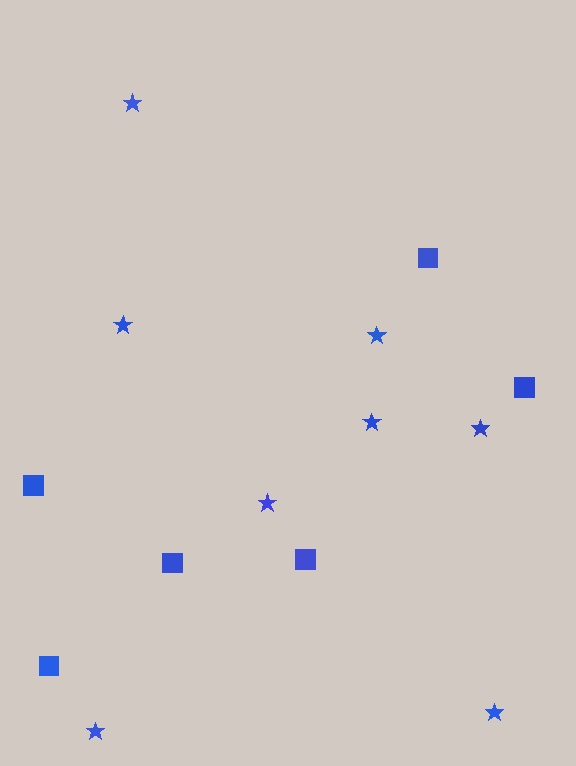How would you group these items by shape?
There are 2 groups: one group of squares (6) and one group of stars (8).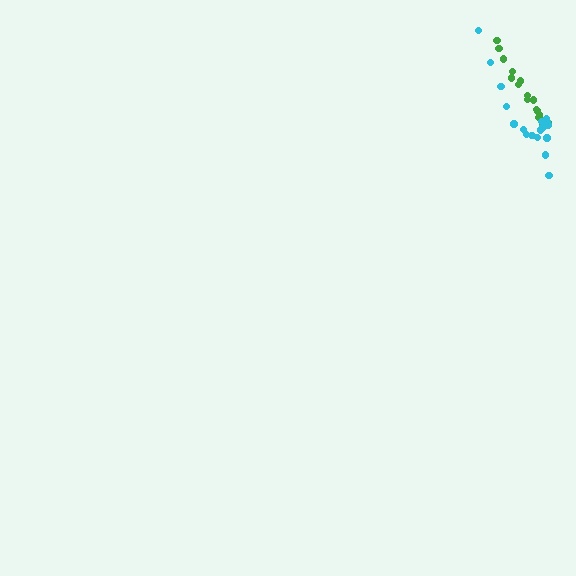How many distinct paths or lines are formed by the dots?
There are 2 distinct paths.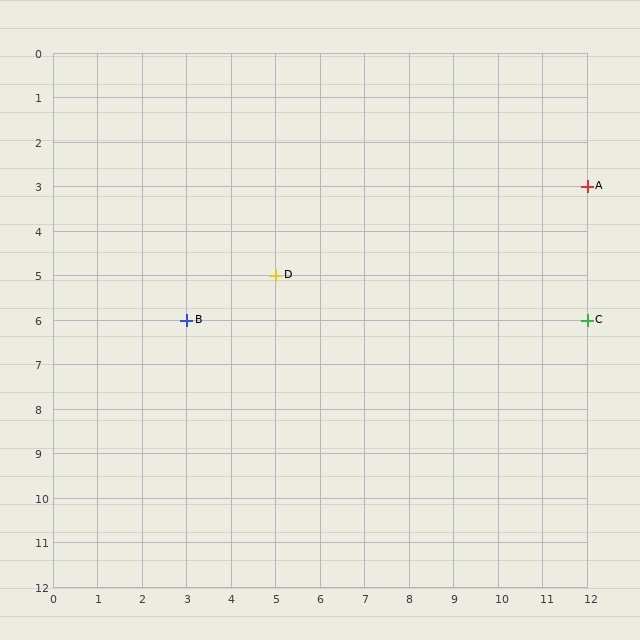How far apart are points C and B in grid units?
Points C and B are 9 columns apart.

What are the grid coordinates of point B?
Point B is at grid coordinates (3, 6).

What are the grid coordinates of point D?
Point D is at grid coordinates (5, 5).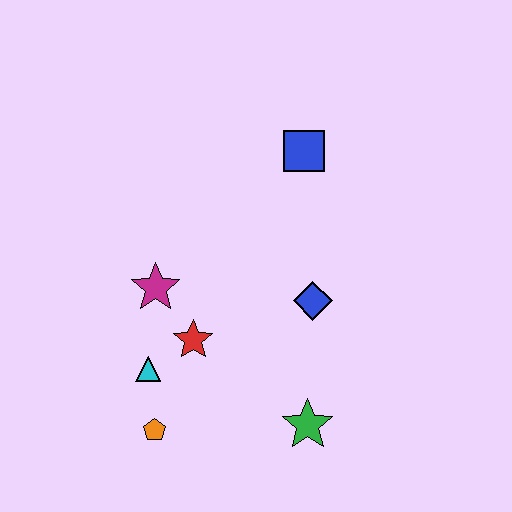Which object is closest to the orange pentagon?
The cyan triangle is closest to the orange pentagon.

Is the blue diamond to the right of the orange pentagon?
Yes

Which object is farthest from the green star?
The blue square is farthest from the green star.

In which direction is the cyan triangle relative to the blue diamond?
The cyan triangle is to the left of the blue diamond.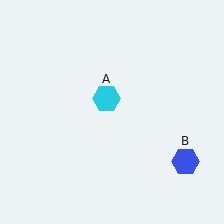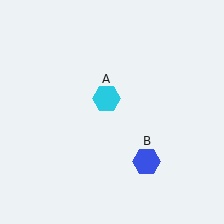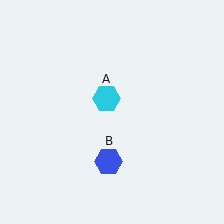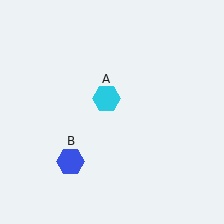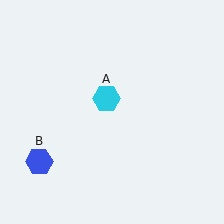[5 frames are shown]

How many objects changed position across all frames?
1 object changed position: blue hexagon (object B).